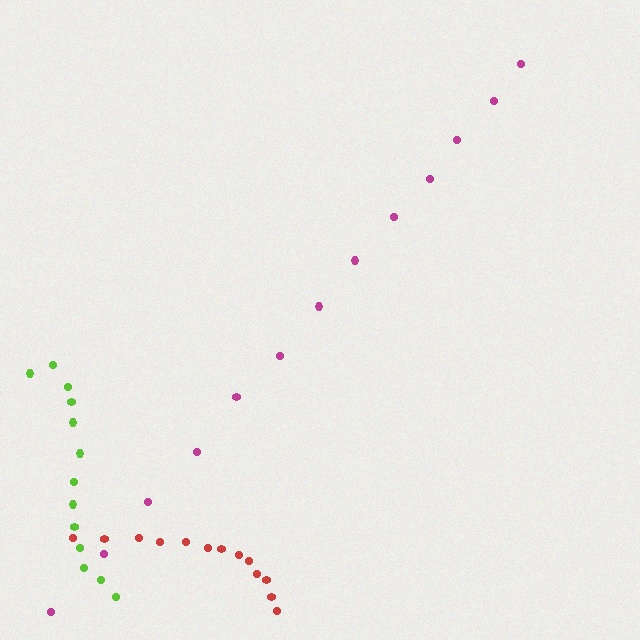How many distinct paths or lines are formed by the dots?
There are 3 distinct paths.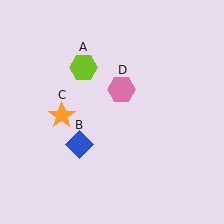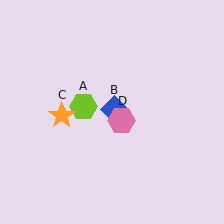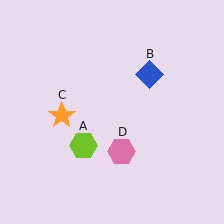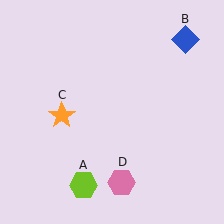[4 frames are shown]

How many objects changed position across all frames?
3 objects changed position: lime hexagon (object A), blue diamond (object B), pink hexagon (object D).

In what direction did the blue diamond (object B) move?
The blue diamond (object B) moved up and to the right.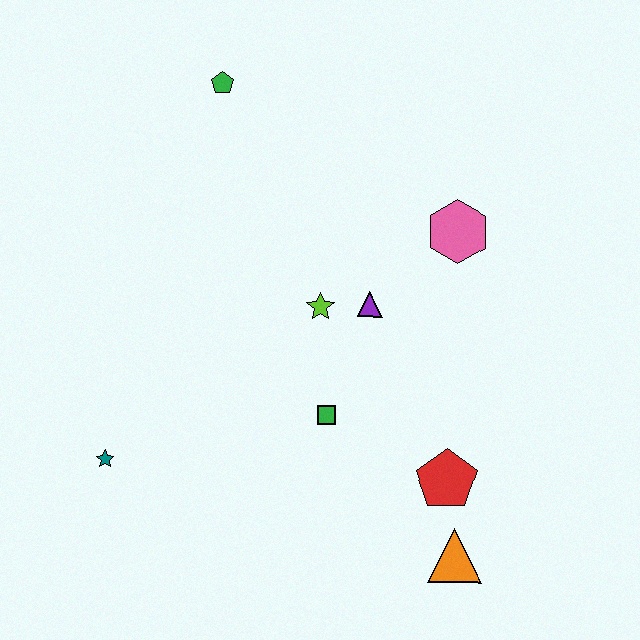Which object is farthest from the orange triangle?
The green pentagon is farthest from the orange triangle.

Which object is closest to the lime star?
The purple triangle is closest to the lime star.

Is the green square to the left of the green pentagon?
No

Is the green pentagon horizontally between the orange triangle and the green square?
No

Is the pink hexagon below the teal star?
No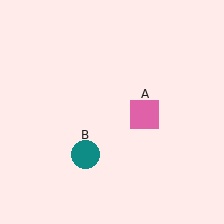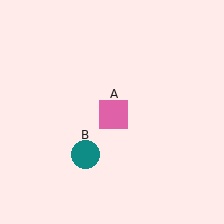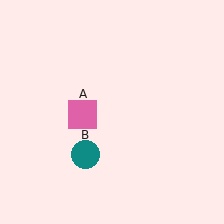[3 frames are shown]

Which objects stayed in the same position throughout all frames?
Teal circle (object B) remained stationary.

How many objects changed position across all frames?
1 object changed position: pink square (object A).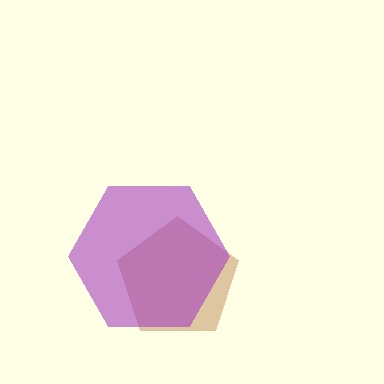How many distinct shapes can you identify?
There are 2 distinct shapes: a brown pentagon, a purple hexagon.